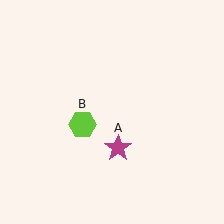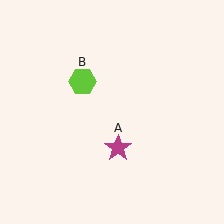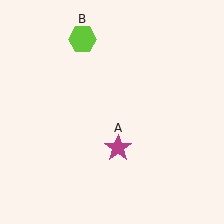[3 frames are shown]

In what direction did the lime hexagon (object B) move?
The lime hexagon (object B) moved up.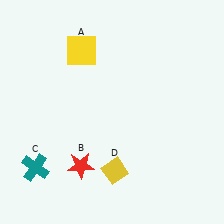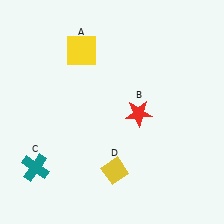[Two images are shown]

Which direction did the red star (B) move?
The red star (B) moved right.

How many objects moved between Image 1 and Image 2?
1 object moved between the two images.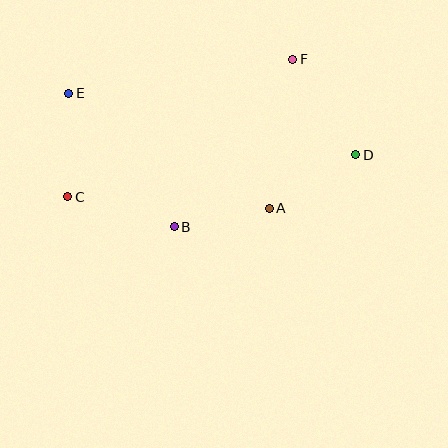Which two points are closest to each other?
Points A and B are closest to each other.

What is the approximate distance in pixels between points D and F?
The distance between D and F is approximately 114 pixels.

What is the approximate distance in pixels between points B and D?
The distance between B and D is approximately 195 pixels.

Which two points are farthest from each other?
Points D and E are farthest from each other.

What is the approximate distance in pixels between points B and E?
The distance between B and E is approximately 170 pixels.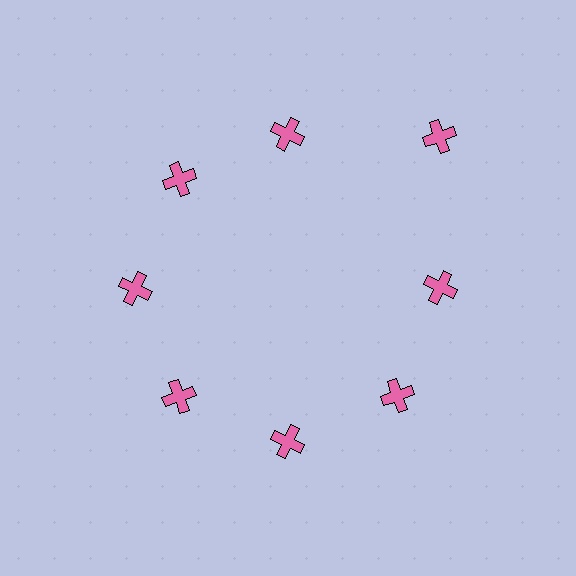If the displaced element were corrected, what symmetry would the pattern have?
It would have 8-fold rotational symmetry — the pattern would map onto itself every 45 degrees.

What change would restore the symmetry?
The symmetry would be restored by moving it inward, back onto the ring so that all 8 crosses sit at equal angles and equal distance from the center.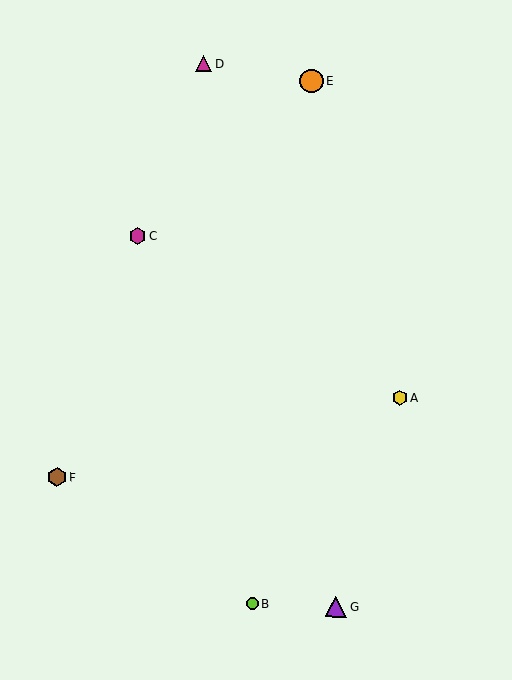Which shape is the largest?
The orange circle (labeled E) is the largest.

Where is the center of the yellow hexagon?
The center of the yellow hexagon is at (400, 397).